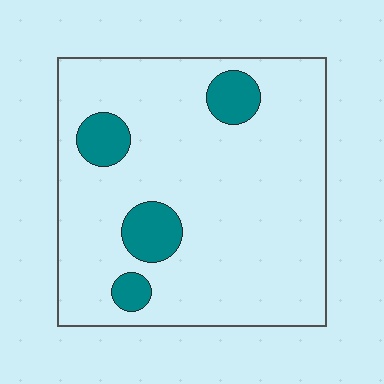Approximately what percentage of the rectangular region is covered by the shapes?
Approximately 10%.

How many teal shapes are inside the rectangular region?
4.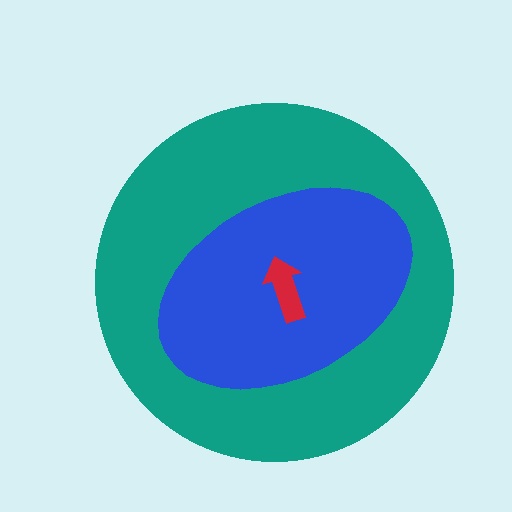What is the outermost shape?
The teal circle.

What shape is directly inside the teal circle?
The blue ellipse.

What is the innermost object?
The red arrow.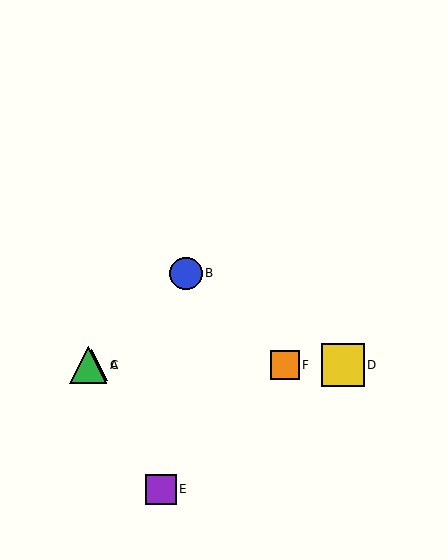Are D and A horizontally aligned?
Yes, both are at y≈365.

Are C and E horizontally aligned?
No, C is at y≈365 and E is at y≈489.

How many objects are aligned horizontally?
4 objects (A, C, D, F) are aligned horizontally.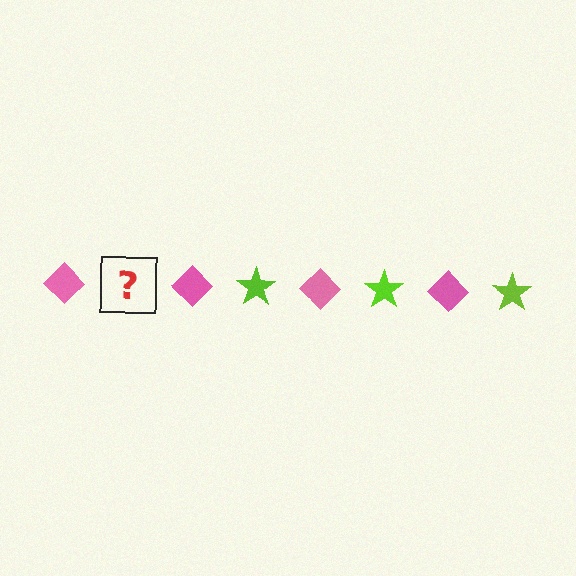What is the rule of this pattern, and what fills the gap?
The rule is that the pattern alternates between pink diamond and lime star. The gap should be filled with a lime star.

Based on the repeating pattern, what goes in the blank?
The blank should be a lime star.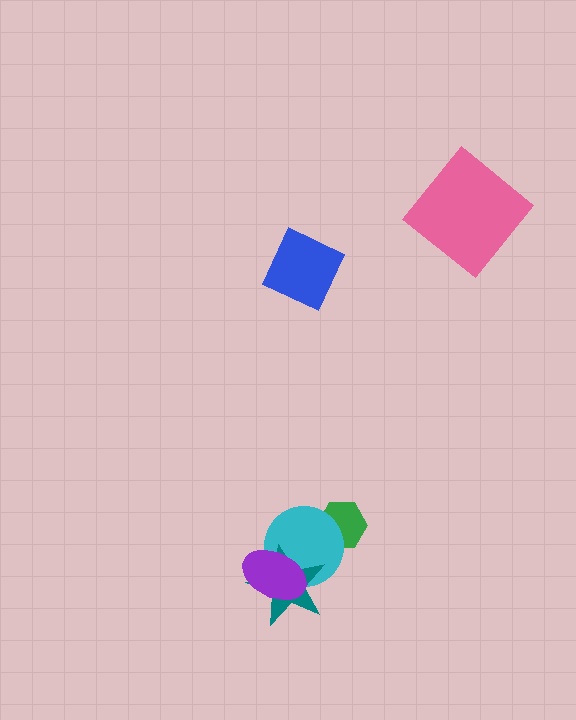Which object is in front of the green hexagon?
The cyan circle is in front of the green hexagon.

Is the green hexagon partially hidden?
Yes, it is partially covered by another shape.